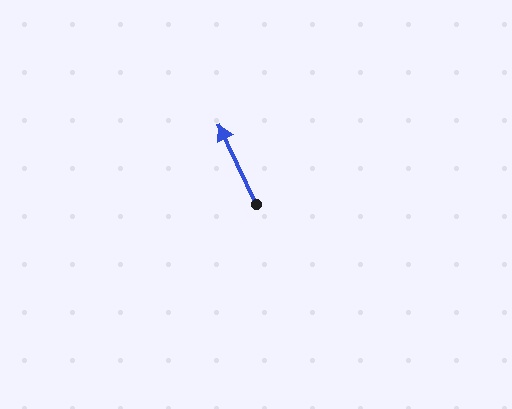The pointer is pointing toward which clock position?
Roughly 11 o'clock.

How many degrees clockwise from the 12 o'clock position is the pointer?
Approximately 335 degrees.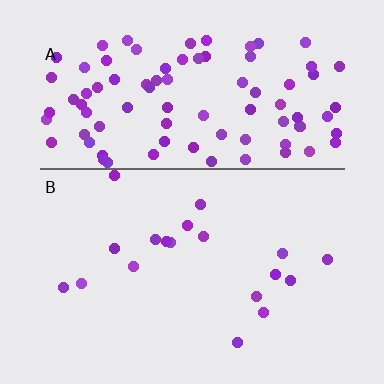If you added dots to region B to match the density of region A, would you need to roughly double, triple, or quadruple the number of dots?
Approximately quadruple.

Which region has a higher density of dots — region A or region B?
A (the top).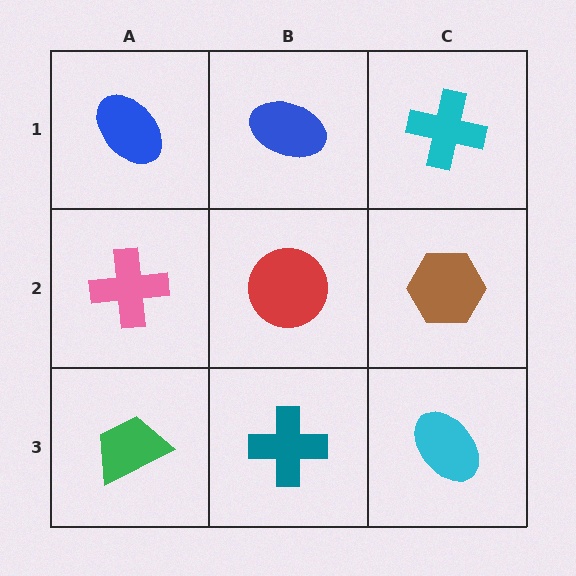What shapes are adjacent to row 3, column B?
A red circle (row 2, column B), a green trapezoid (row 3, column A), a cyan ellipse (row 3, column C).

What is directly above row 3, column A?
A pink cross.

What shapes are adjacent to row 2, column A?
A blue ellipse (row 1, column A), a green trapezoid (row 3, column A), a red circle (row 2, column B).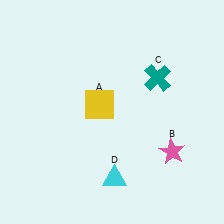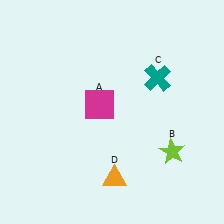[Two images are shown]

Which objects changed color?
A changed from yellow to magenta. B changed from pink to lime. D changed from cyan to orange.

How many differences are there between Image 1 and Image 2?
There are 3 differences between the two images.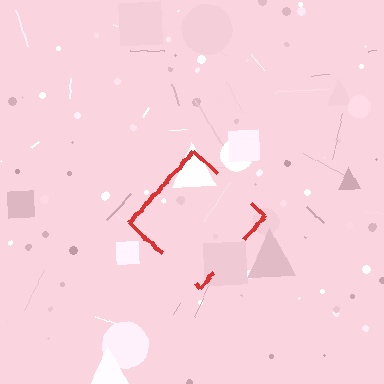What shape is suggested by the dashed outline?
The dashed outline suggests a diamond.